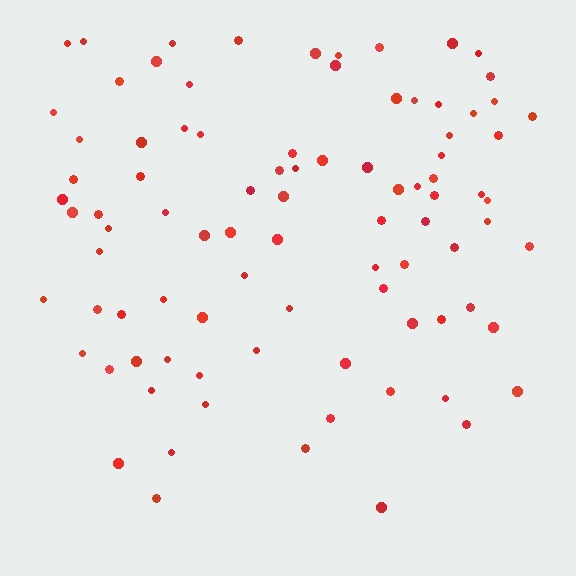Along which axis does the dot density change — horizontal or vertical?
Vertical.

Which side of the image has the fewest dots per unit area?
The bottom.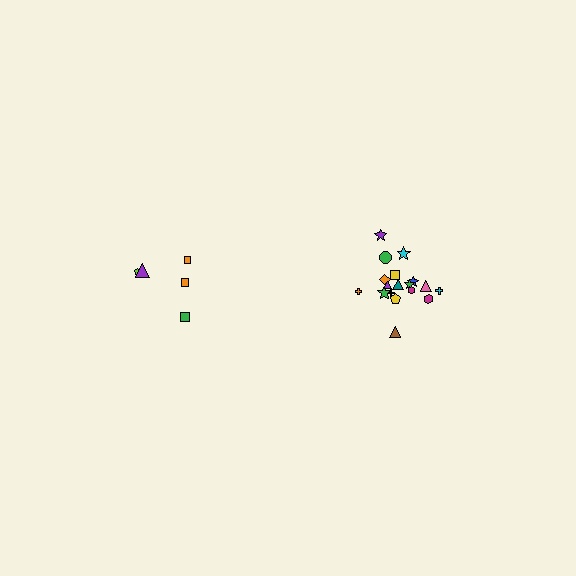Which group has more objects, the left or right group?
The right group.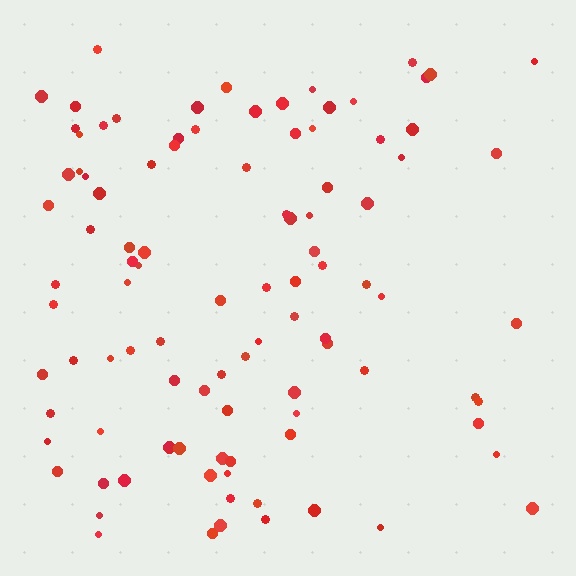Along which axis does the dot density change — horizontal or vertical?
Horizontal.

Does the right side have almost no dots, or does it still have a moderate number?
Still a moderate number, just noticeably fewer than the left.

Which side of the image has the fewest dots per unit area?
The right.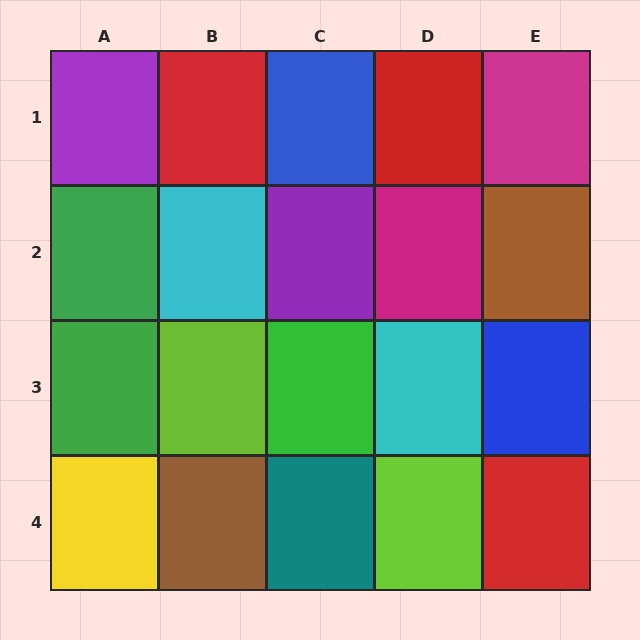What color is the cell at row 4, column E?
Red.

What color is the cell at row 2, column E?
Brown.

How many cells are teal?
1 cell is teal.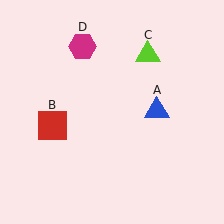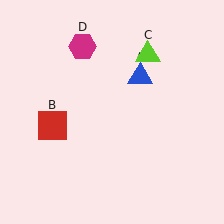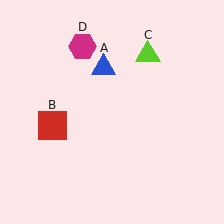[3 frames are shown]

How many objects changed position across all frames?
1 object changed position: blue triangle (object A).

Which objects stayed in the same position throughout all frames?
Red square (object B) and lime triangle (object C) and magenta hexagon (object D) remained stationary.